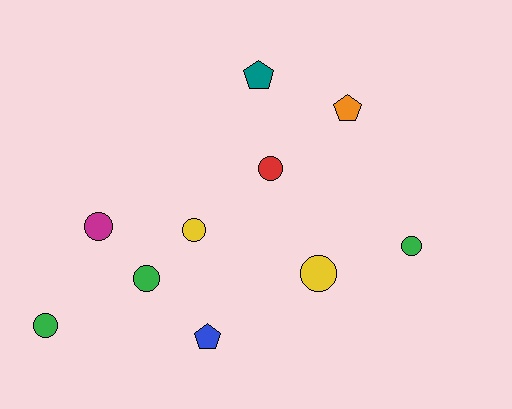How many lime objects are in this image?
There are no lime objects.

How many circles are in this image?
There are 7 circles.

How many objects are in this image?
There are 10 objects.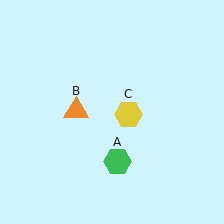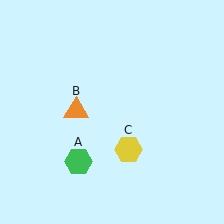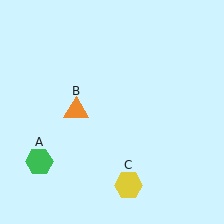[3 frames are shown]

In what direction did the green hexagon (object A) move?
The green hexagon (object A) moved left.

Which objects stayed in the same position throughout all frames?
Orange triangle (object B) remained stationary.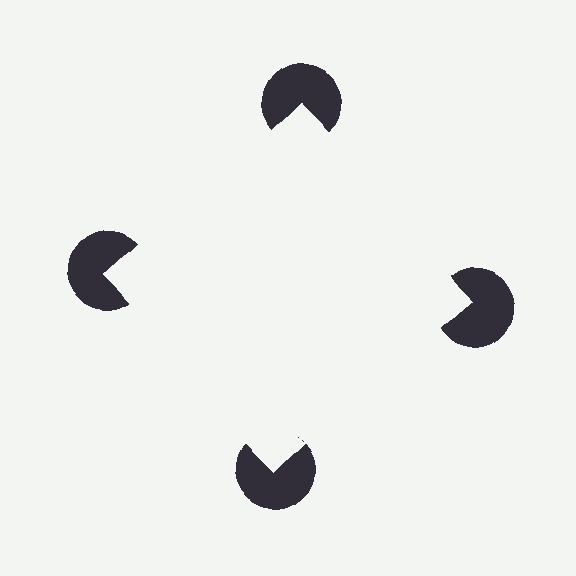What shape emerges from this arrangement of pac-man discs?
An illusory square — its edges are inferred from the aligned wedge cuts in the pac-man discs, not physically drawn.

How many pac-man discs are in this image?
There are 4 — one at each vertex of the illusory square.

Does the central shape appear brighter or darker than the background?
It typically appears slightly brighter than the background, even though no actual brightness change is drawn.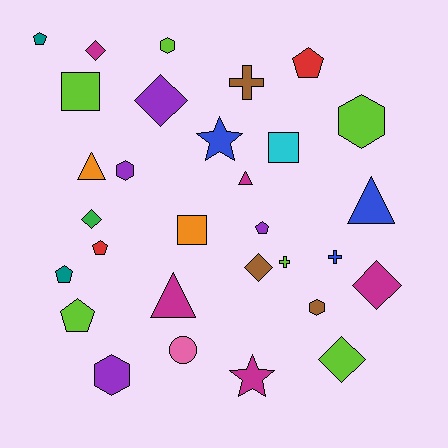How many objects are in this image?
There are 30 objects.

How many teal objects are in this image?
There are 2 teal objects.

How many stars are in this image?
There are 2 stars.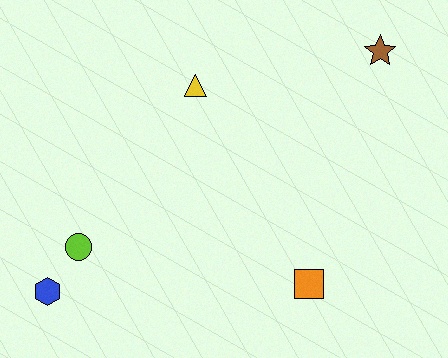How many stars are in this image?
There is 1 star.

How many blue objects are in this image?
There is 1 blue object.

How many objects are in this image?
There are 5 objects.